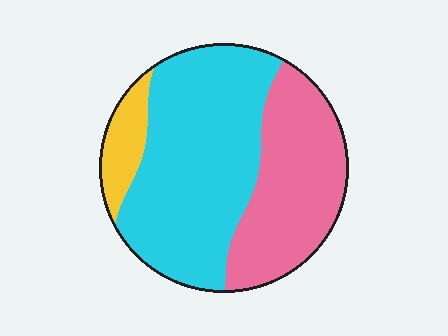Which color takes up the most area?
Cyan, at roughly 55%.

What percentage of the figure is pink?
Pink covers about 35% of the figure.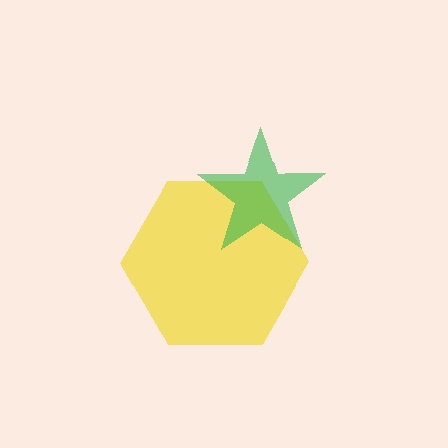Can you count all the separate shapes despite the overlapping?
Yes, there are 2 separate shapes.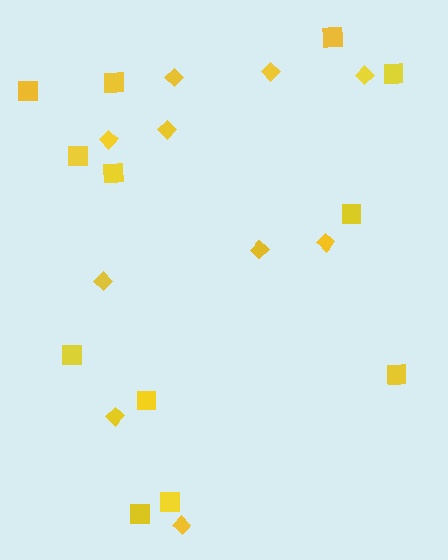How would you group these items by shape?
There are 2 groups: one group of diamonds (10) and one group of squares (12).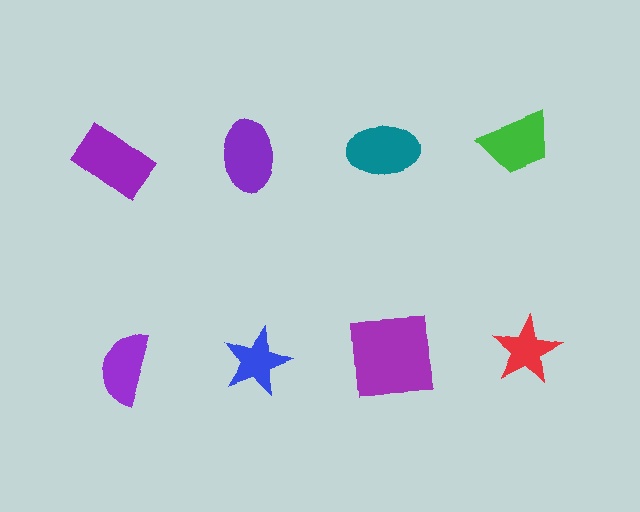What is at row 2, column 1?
A purple semicircle.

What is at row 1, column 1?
A purple rectangle.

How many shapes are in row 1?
4 shapes.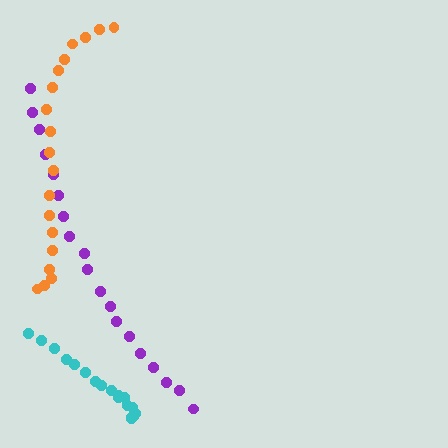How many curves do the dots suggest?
There are 3 distinct paths.